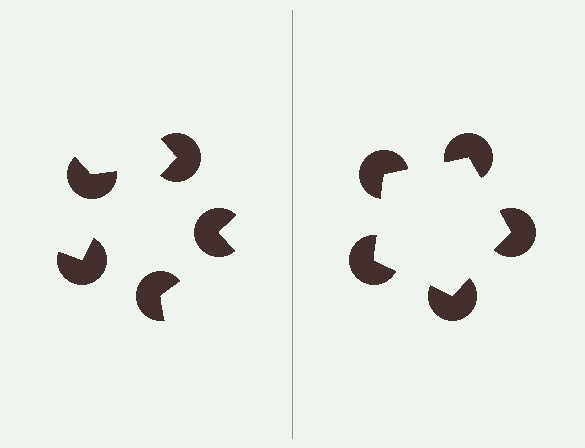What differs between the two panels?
The pac-man discs are positioned identically on both sides; only the wedge orientations differ. On the right they align to a pentagon; on the left they are misaligned.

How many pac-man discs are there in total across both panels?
10 — 5 on each side.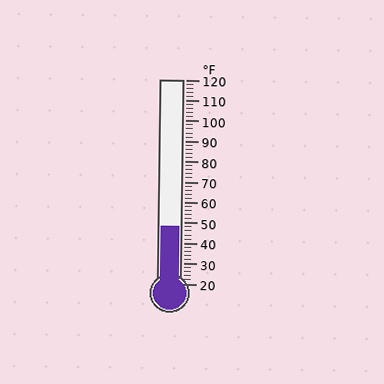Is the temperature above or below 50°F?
The temperature is below 50°F.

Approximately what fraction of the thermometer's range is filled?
The thermometer is filled to approximately 30% of its range.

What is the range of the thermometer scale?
The thermometer scale ranges from 20°F to 120°F.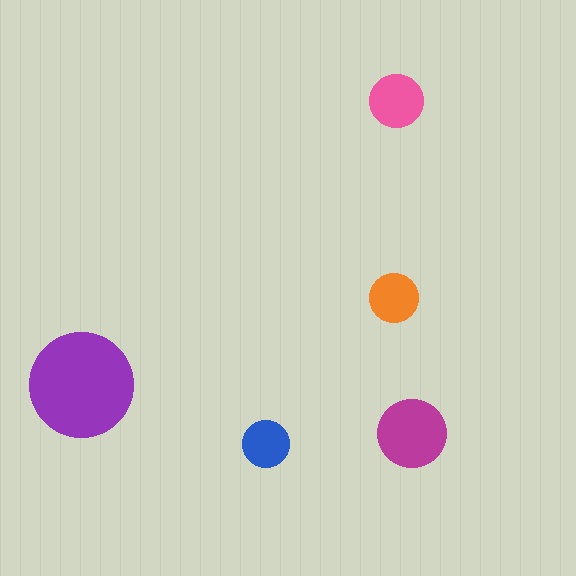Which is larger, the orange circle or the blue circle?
The orange one.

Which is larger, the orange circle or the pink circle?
The pink one.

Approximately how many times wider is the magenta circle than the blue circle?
About 1.5 times wider.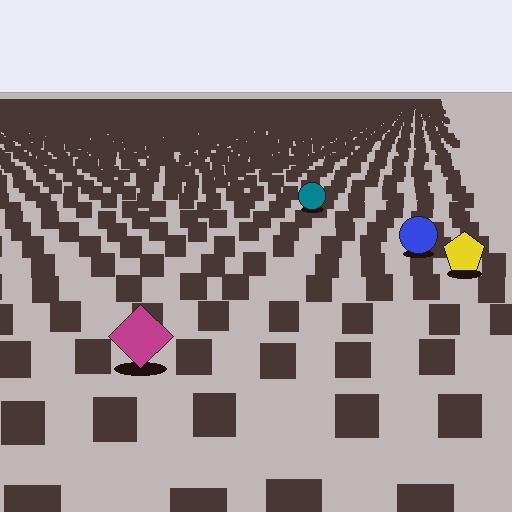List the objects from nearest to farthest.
From nearest to farthest: the magenta diamond, the yellow pentagon, the blue circle, the teal circle.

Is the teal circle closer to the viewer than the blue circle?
No. The blue circle is closer — you can tell from the texture gradient: the ground texture is coarser near it.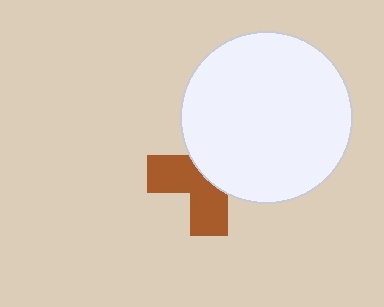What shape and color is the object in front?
The object in front is a white circle.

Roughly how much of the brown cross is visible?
About half of it is visible (roughly 47%).